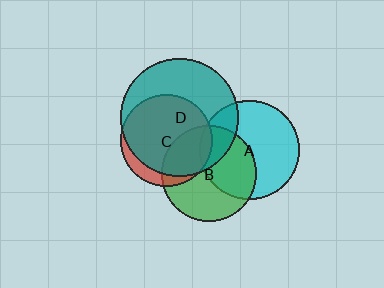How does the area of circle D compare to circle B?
Approximately 1.5 times.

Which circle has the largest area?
Circle D (teal).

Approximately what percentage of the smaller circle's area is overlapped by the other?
Approximately 30%.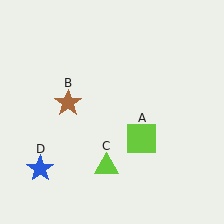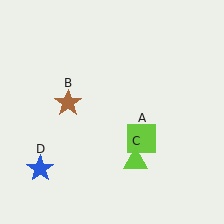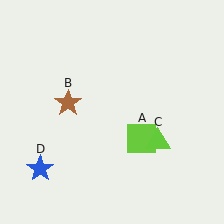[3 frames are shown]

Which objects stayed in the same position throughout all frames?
Lime square (object A) and brown star (object B) and blue star (object D) remained stationary.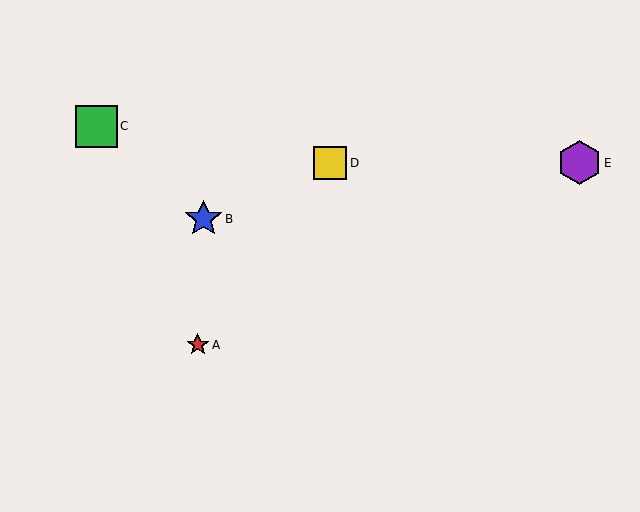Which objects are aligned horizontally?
Objects D, E are aligned horizontally.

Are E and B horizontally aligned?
No, E is at y≈163 and B is at y≈219.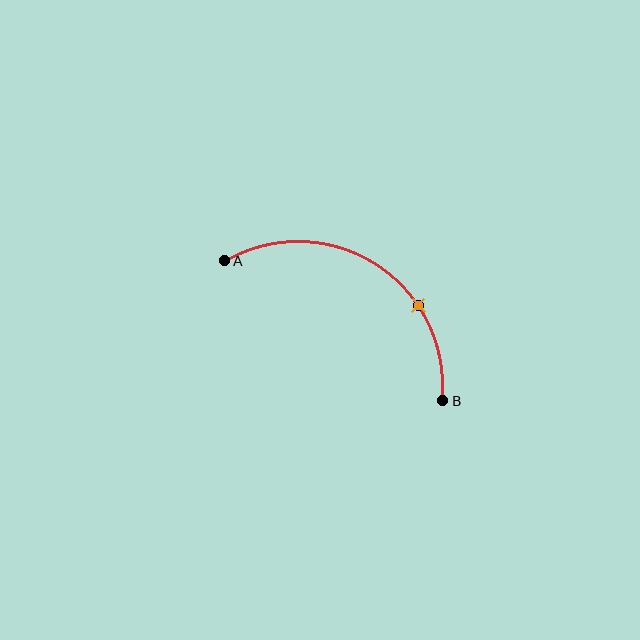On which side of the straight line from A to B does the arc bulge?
The arc bulges above the straight line connecting A and B.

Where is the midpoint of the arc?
The arc midpoint is the point on the curve farthest from the straight line joining A and B. It sits above that line.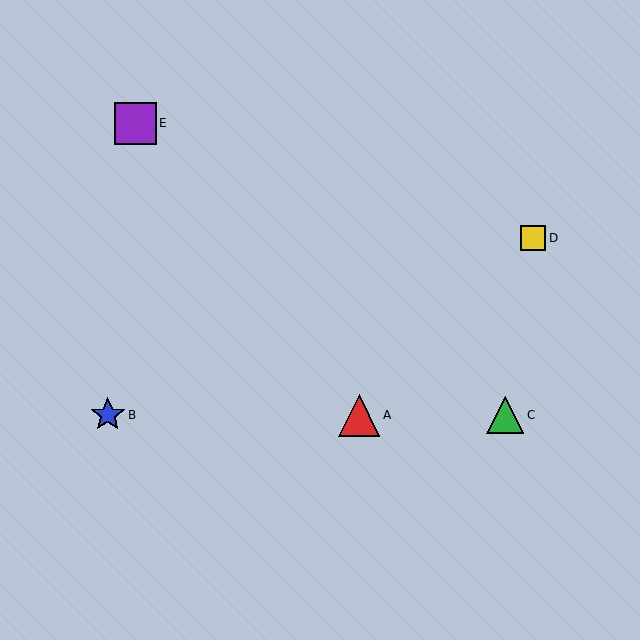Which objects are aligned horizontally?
Objects A, B, C are aligned horizontally.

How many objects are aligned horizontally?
3 objects (A, B, C) are aligned horizontally.